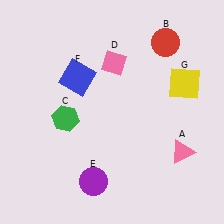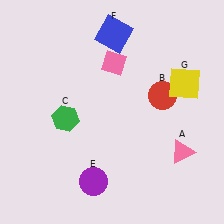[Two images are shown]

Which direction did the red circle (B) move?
The red circle (B) moved down.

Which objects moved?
The objects that moved are: the red circle (B), the blue square (F).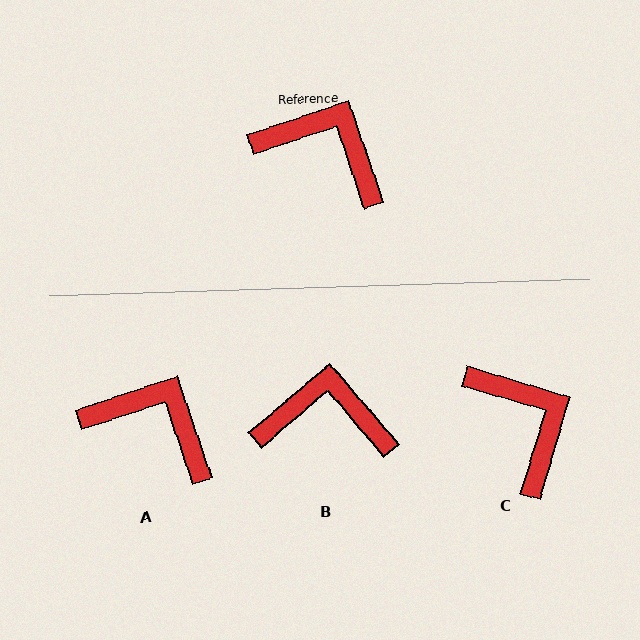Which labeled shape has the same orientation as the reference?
A.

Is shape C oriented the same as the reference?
No, it is off by about 35 degrees.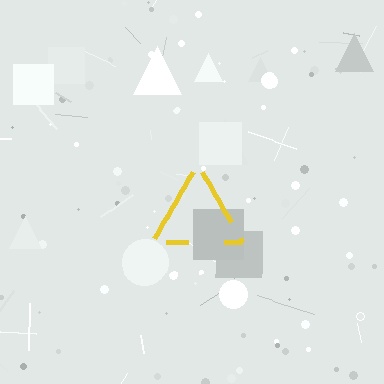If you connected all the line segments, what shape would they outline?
They would outline a triangle.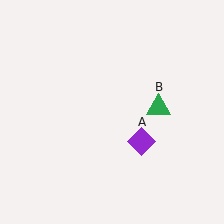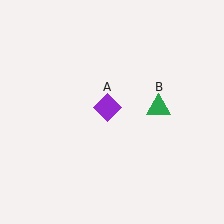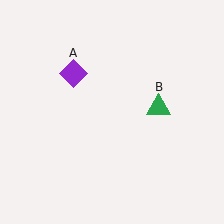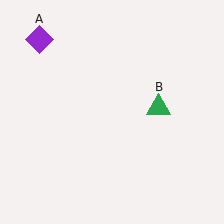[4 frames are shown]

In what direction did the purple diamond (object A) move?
The purple diamond (object A) moved up and to the left.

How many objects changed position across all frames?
1 object changed position: purple diamond (object A).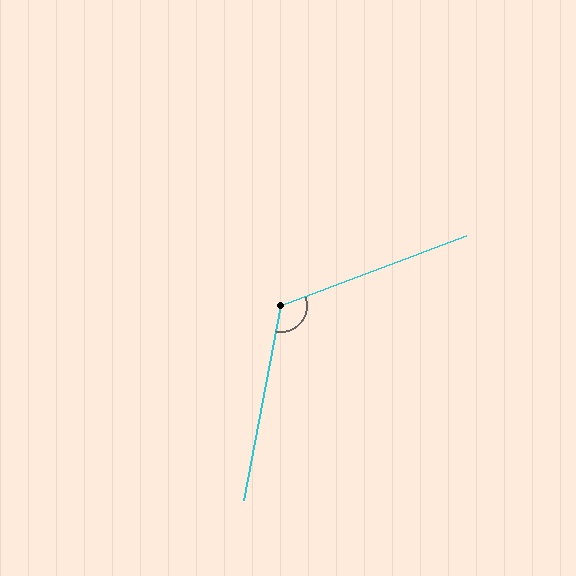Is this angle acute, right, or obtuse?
It is obtuse.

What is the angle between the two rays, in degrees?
Approximately 122 degrees.